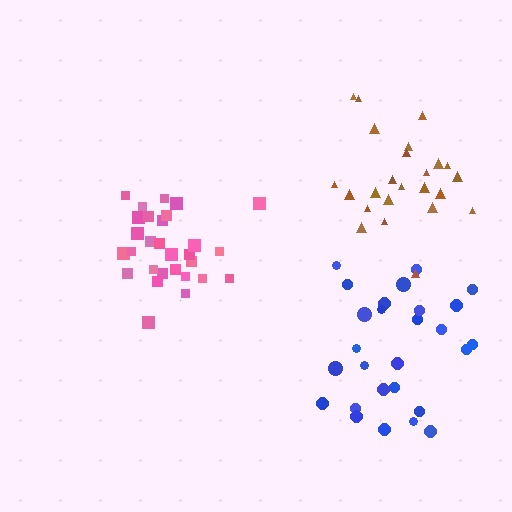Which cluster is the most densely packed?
Pink.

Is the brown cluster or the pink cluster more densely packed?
Pink.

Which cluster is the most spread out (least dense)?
Blue.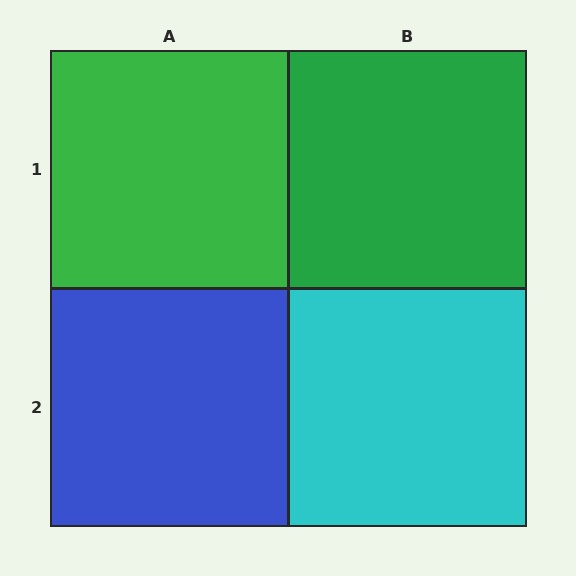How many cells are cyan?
1 cell is cyan.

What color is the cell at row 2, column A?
Blue.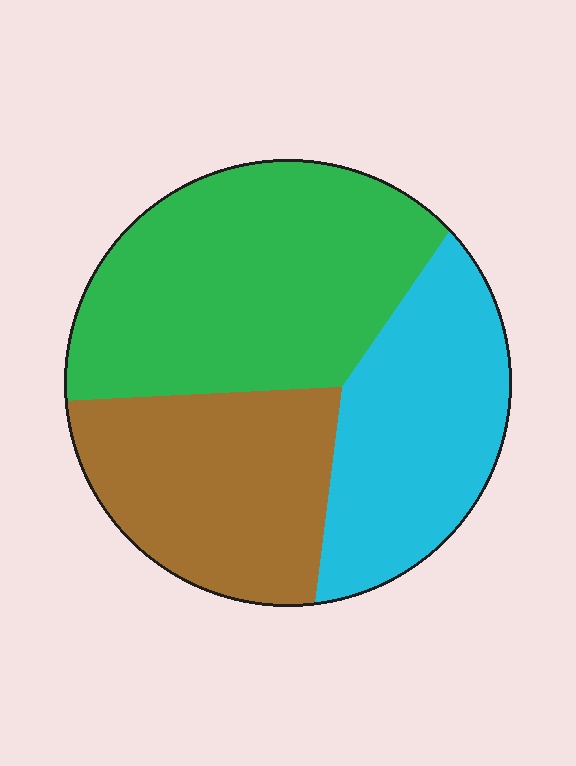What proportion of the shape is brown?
Brown covers 29% of the shape.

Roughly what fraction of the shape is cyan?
Cyan takes up about one quarter (1/4) of the shape.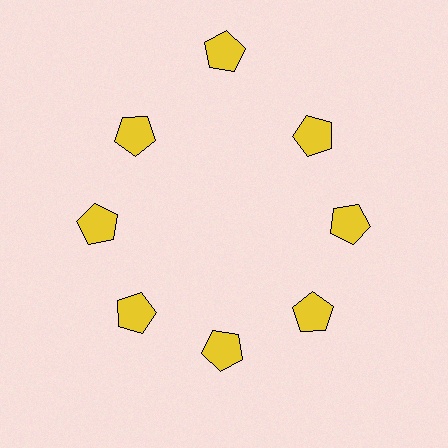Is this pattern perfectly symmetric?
No. The 8 yellow pentagons are arranged in a ring, but one element near the 12 o'clock position is pushed outward from the center, breaking the 8-fold rotational symmetry.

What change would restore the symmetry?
The symmetry would be restored by moving it inward, back onto the ring so that all 8 pentagons sit at equal angles and equal distance from the center.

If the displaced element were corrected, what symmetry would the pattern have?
It would have 8-fold rotational symmetry — the pattern would map onto itself every 45 degrees.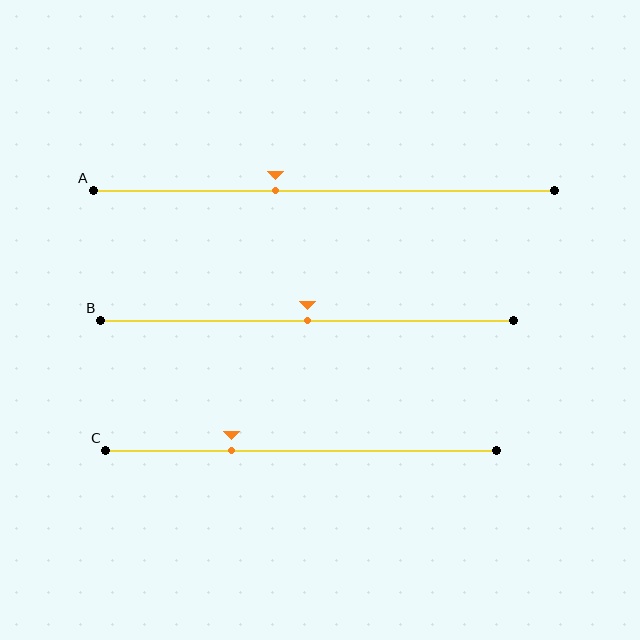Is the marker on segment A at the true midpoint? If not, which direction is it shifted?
No, the marker on segment A is shifted to the left by about 10% of the segment length.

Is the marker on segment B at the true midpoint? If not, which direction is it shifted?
Yes, the marker on segment B is at the true midpoint.